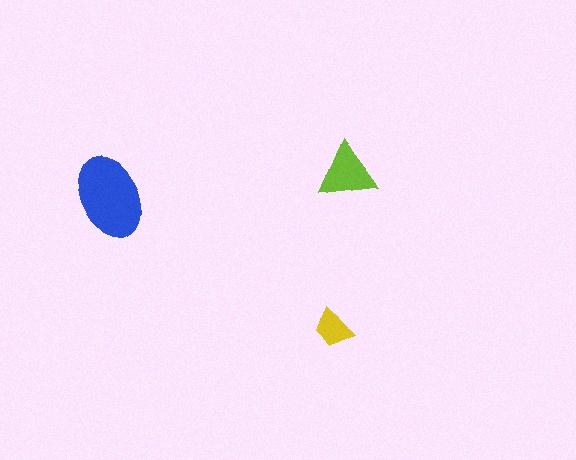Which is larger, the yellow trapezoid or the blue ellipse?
The blue ellipse.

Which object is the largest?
The blue ellipse.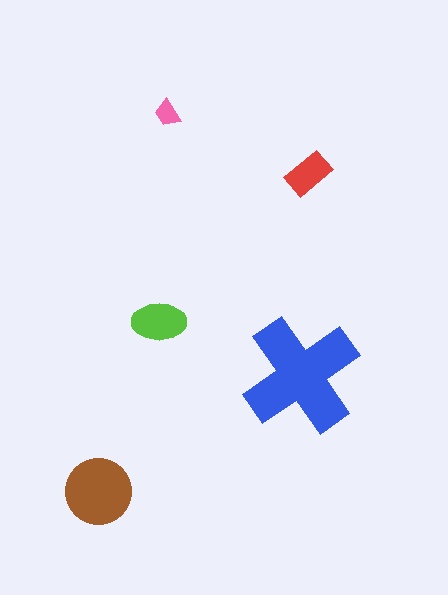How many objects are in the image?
There are 5 objects in the image.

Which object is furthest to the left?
The brown circle is leftmost.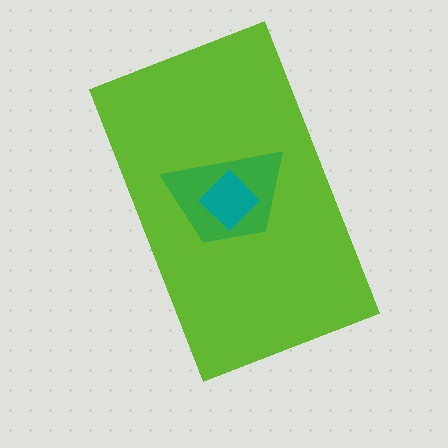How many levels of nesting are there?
3.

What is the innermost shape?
The teal diamond.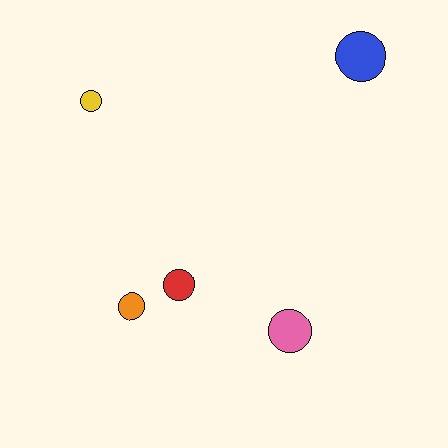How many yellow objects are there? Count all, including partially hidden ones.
There is 1 yellow object.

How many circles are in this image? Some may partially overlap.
There are 5 circles.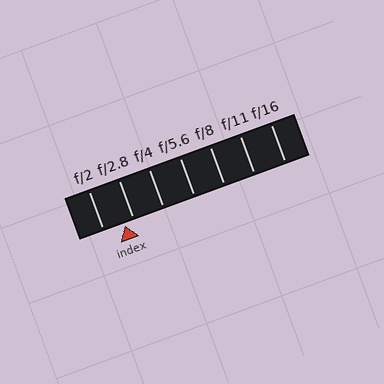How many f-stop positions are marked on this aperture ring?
There are 7 f-stop positions marked.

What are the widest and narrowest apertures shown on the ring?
The widest aperture shown is f/2 and the narrowest is f/16.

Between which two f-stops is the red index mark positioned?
The index mark is between f/2 and f/2.8.